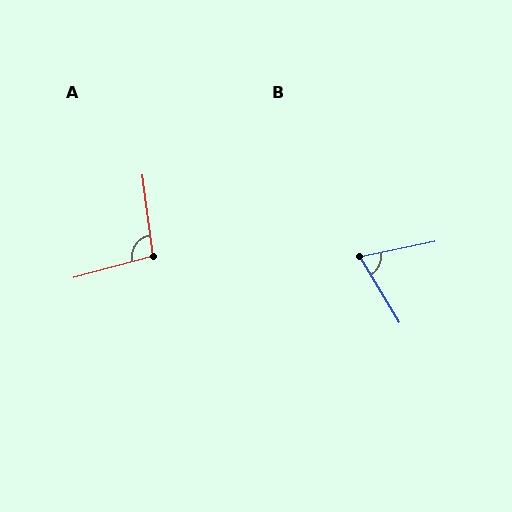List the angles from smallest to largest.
B (71°), A (98°).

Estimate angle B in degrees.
Approximately 71 degrees.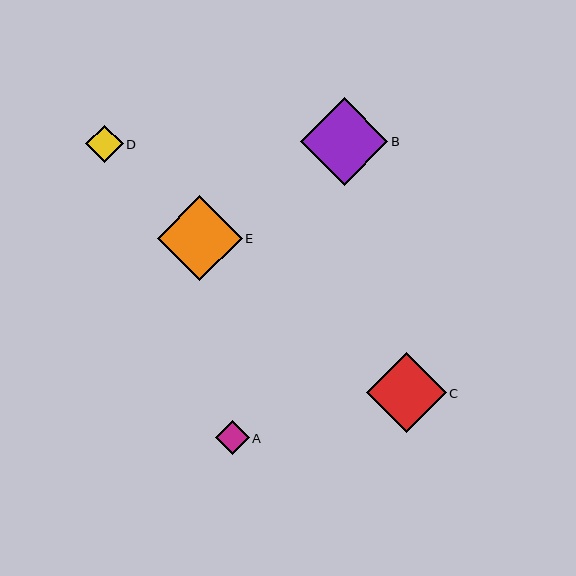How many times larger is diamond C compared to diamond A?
Diamond C is approximately 2.3 times the size of diamond A.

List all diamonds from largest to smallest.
From largest to smallest: B, E, C, D, A.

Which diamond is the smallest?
Diamond A is the smallest with a size of approximately 34 pixels.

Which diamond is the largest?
Diamond B is the largest with a size of approximately 88 pixels.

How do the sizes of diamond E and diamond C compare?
Diamond E and diamond C are approximately the same size.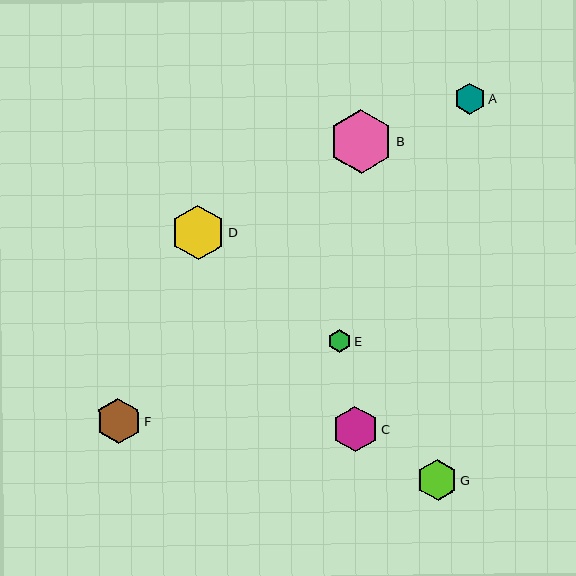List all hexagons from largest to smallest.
From largest to smallest: B, D, C, F, G, A, E.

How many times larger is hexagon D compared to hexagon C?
Hexagon D is approximately 1.2 times the size of hexagon C.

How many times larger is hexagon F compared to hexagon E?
Hexagon F is approximately 2.0 times the size of hexagon E.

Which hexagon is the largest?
Hexagon B is the largest with a size of approximately 64 pixels.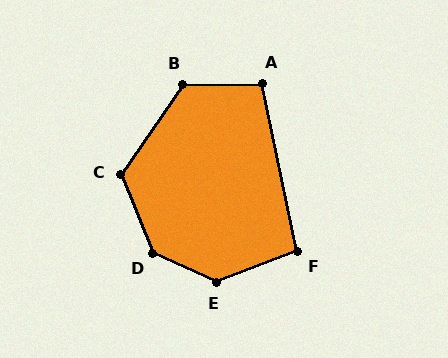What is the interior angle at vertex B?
Approximately 125 degrees (obtuse).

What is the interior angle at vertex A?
Approximately 101 degrees (obtuse).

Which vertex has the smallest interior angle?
F, at approximately 99 degrees.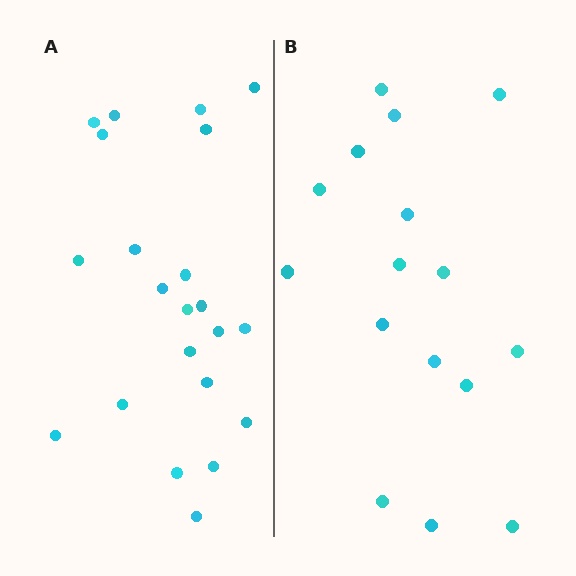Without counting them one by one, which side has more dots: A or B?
Region A (the left region) has more dots.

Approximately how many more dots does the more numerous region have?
Region A has about 6 more dots than region B.